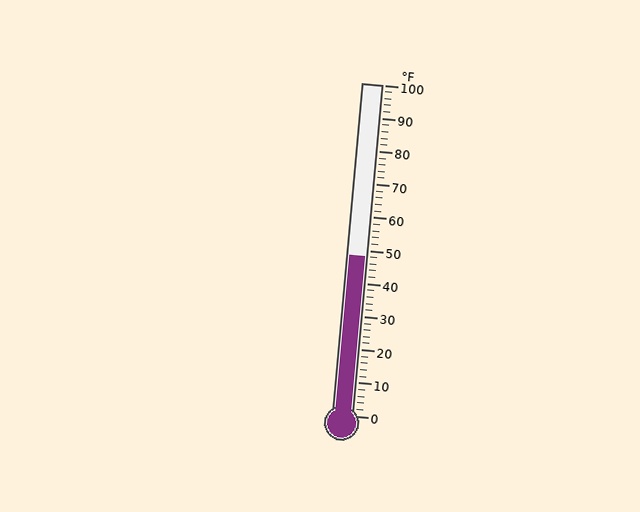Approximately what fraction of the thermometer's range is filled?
The thermometer is filled to approximately 50% of its range.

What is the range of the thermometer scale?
The thermometer scale ranges from 0°F to 100°F.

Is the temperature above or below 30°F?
The temperature is above 30°F.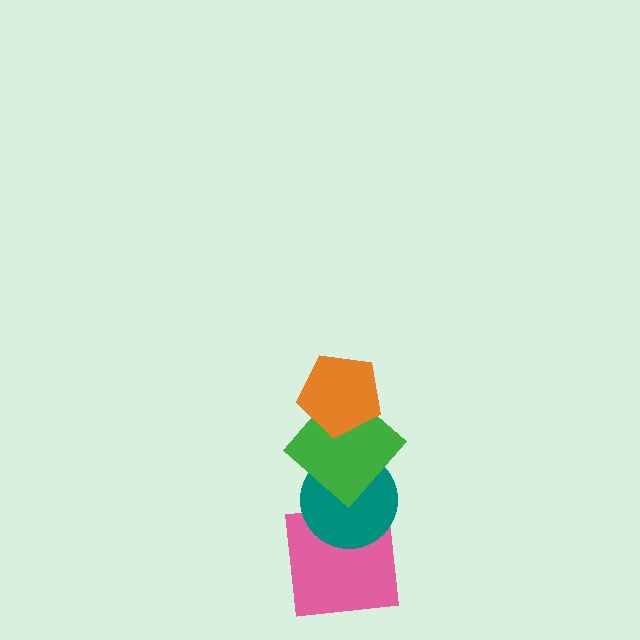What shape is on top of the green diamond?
The orange pentagon is on top of the green diamond.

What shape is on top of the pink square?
The teal circle is on top of the pink square.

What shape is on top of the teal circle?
The green diamond is on top of the teal circle.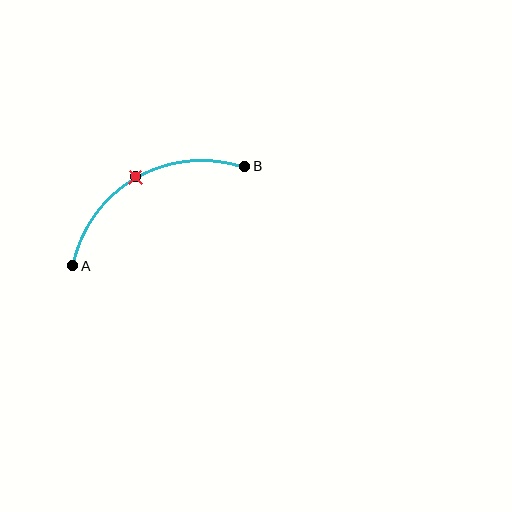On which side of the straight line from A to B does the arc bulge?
The arc bulges above the straight line connecting A and B.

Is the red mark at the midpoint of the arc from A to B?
Yes. The red mark lies on the arc at equal arc-length from both A and B — it is the arc midpoint.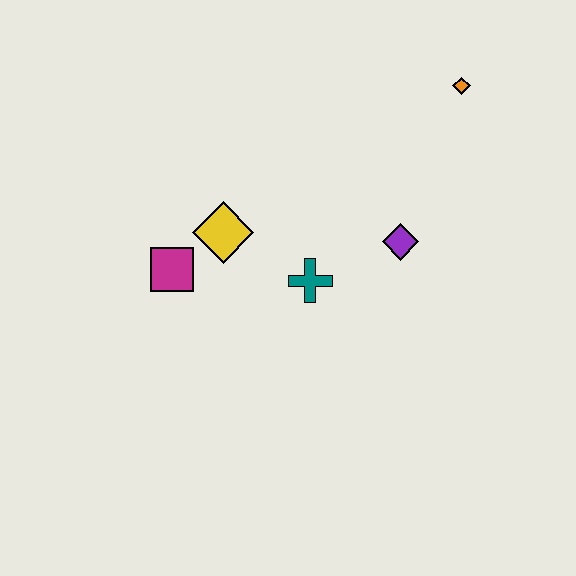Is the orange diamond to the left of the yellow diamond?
No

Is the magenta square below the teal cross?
No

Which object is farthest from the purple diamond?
The magenta square is farthest from the purple diamond.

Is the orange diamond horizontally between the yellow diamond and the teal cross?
No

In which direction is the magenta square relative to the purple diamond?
The magenta square is to the left of the purple diamond.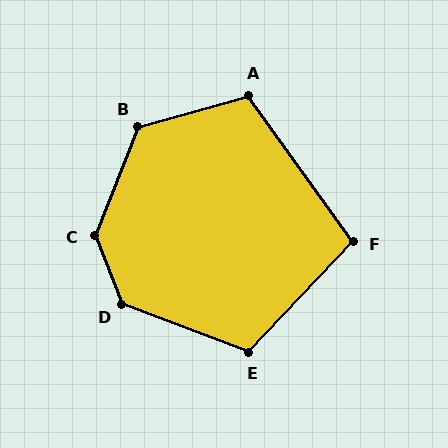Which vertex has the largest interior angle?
C, at approximately 137 degrees.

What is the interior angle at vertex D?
Approximately 132 degrees (obtuse).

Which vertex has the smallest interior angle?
F, at approximately 101 degrees.